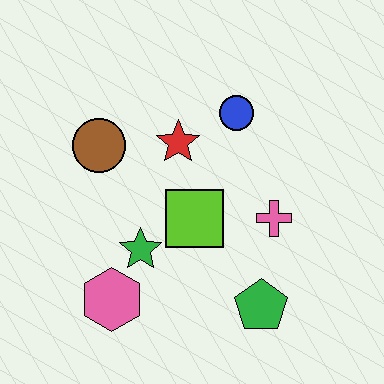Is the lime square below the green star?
No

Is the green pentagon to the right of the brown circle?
Yes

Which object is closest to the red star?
The blue circle is closest to the red star.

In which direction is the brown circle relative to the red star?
The brown circle is to the left of the red star.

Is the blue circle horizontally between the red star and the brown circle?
No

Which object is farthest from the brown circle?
The green pentagon is farthest from the brown circle.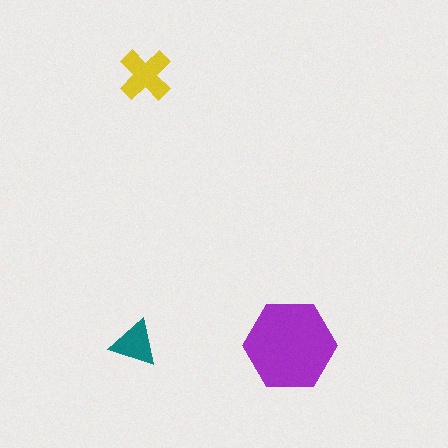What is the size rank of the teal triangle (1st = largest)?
3rd.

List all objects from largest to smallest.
The purple hexagon, the yellow cross, the teal triangle.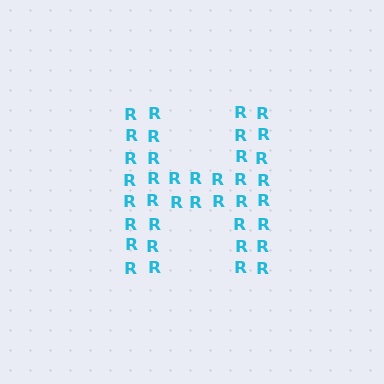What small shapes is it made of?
It is made of small letter R's.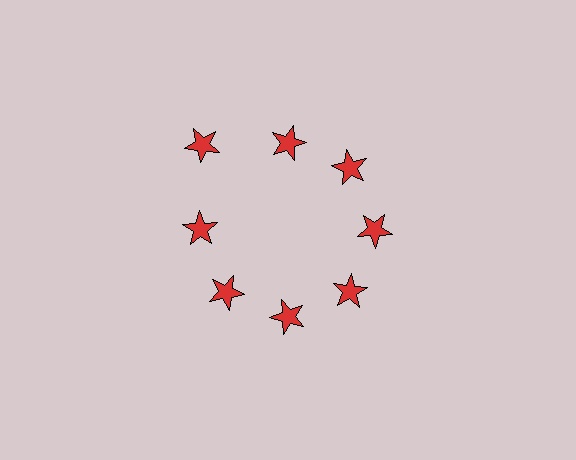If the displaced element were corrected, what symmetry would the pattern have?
It would have 8-fold rotational symmetry — the pattern would map onto itself every 45 degrees.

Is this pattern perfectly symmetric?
No. The 8 red stars are arranged in a ring, but one element near the 10 o'clock position is pushed outward from the center, breaking the 8-fold rotational symmetry.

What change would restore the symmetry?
The symmetry would be restored by moving it inward, back onto the ring so that all 8 stars sit at equal angles and equal distance from the center.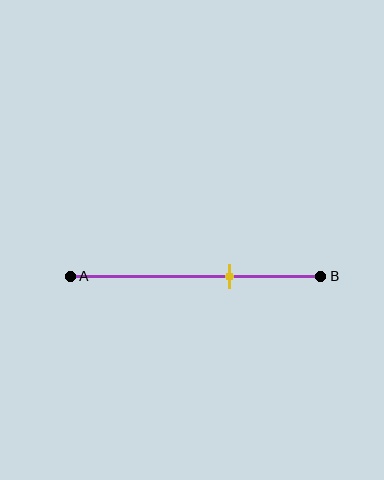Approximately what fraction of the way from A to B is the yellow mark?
The yellow mark is approximately 65% of the way from A to B.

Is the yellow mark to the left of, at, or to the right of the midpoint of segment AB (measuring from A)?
The yellow mark is to the right of the midpoint of segment AB.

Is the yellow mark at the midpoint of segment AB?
No, the mark is at about 65% from A, not at the 50% midpoint.